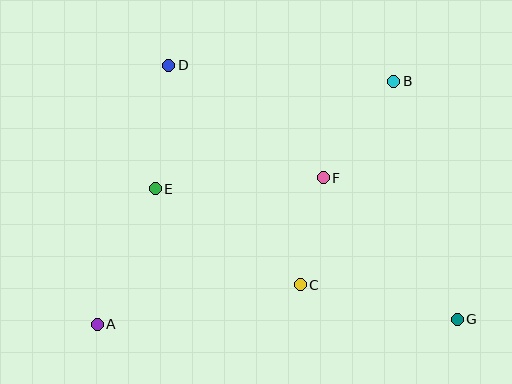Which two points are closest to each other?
Points C and F are closest to each other.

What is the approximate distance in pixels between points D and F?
The distance between D and F is approximately 191 pixels.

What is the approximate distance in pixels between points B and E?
The distance between B and E is approximately 262 pixels.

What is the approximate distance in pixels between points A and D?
The distance between A and D is approximately 268 pixels.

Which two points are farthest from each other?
Points D and G are farthest from each other.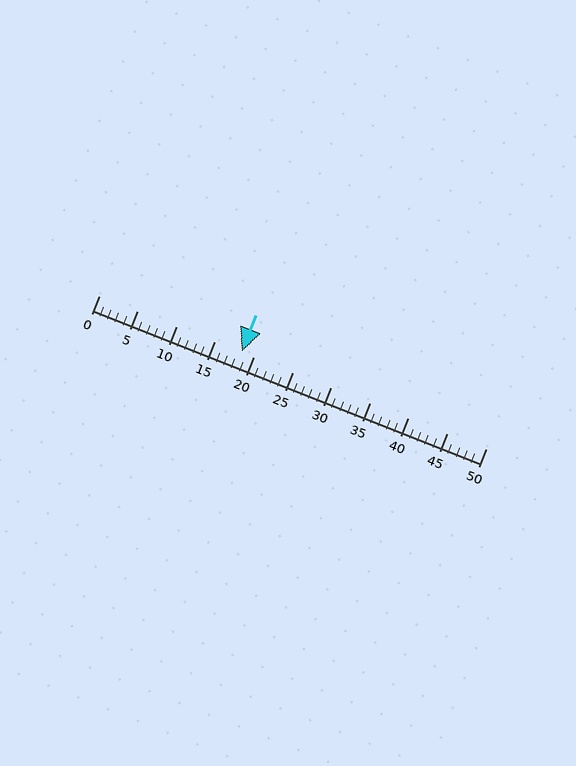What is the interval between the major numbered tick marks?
The major tick marks are spaced 5 units apart.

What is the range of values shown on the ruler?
The ruler shows values from 0 to 50.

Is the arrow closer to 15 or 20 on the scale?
The arrow is closer to 20.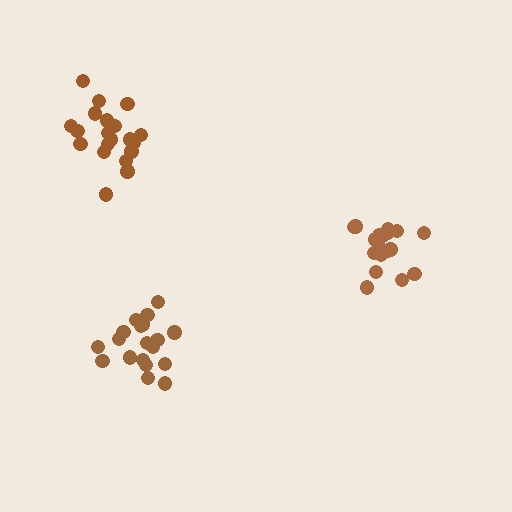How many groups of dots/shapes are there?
There are 3 groups.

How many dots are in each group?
Group 1: 19 dots, Group 2: 19 dots, Group 3: 20 dots (58 total).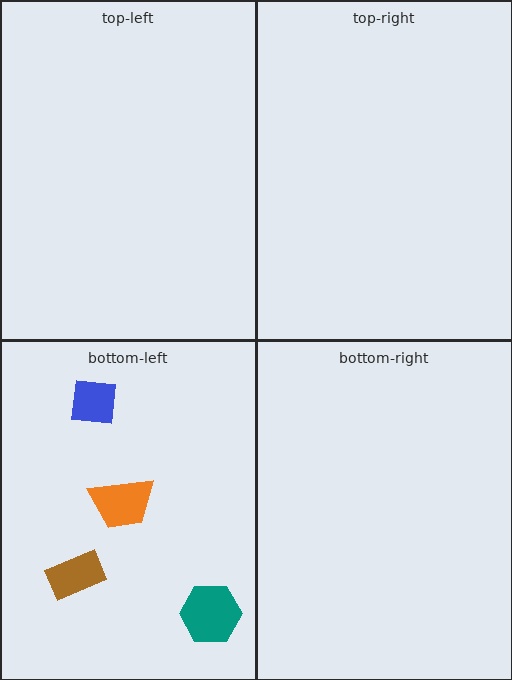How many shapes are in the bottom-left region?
4.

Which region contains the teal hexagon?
The bottom-left region.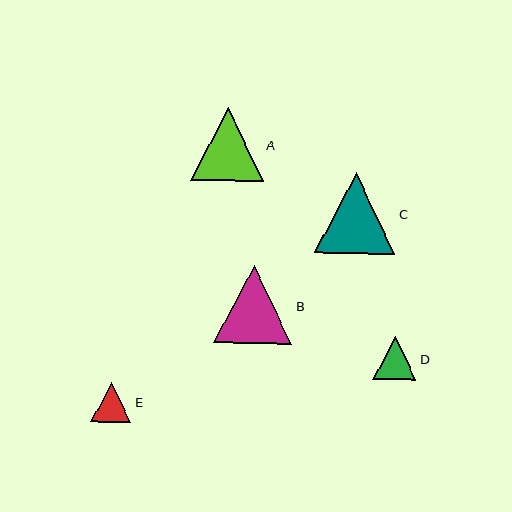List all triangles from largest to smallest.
From largest to smallest: C, B, A, D, E.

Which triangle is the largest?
Triangle C is the largest with a size of approximately 81 pixels.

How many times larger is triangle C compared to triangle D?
Triangle C is approximately 1.9 times the size of triangle D.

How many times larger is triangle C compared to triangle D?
Triangle C is approximately 1.9 times the size of triangle D.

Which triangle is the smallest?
Triangle E is the smallest with a size of approximately 40 pixels.